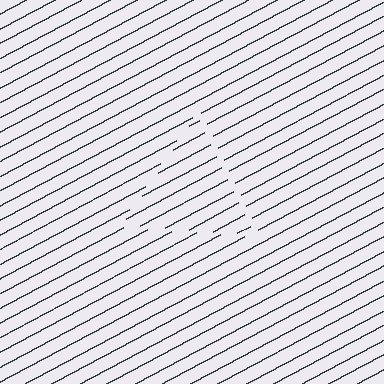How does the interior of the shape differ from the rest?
The interior of the shape contains the same grating, shifted by half a period — the contour is defined by the phase discontinuity where line-ends from the inner and outer gratings abut.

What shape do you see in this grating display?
An illusory triangle. The interior of the shape contains the same grating, shifted by half a period — the contour is defined by the phase discontinuity where line-ends from the inner and outer gratings abut.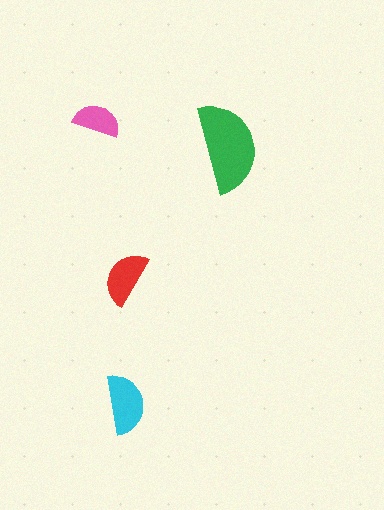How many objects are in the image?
There are 4 objects in the image.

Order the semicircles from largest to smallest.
the green one, the cyan one, the red one, the pink one.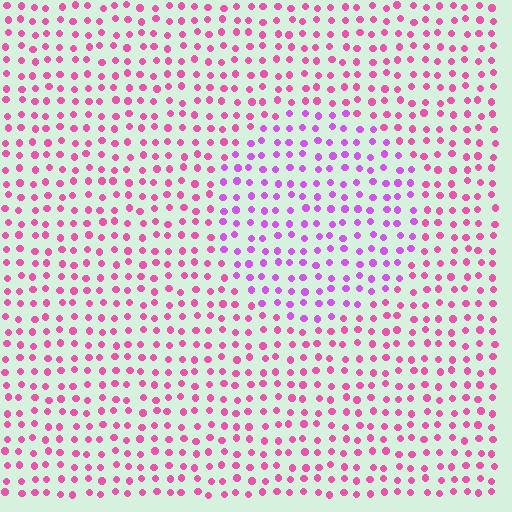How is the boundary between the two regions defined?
The boundary is defined purely by a slight shift in hue (about 34 degrees). Spacing, size, and orientation are identical on both sides.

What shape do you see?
I see a circle.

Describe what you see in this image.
The image is filled with small pink elements in a uniform arrangement. A circle-shaped region is visible where the elements are tinted to a slightly different hue, forming a subtle color boundary.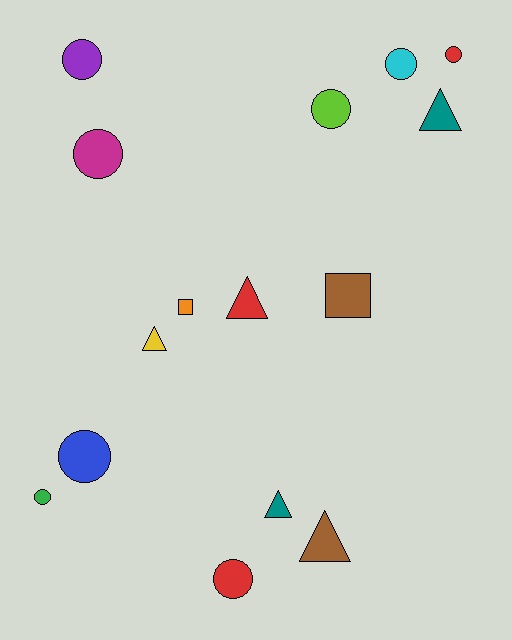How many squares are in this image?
There are 2 squares.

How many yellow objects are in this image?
There is 1 yellow object.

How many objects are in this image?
There are 15 objects.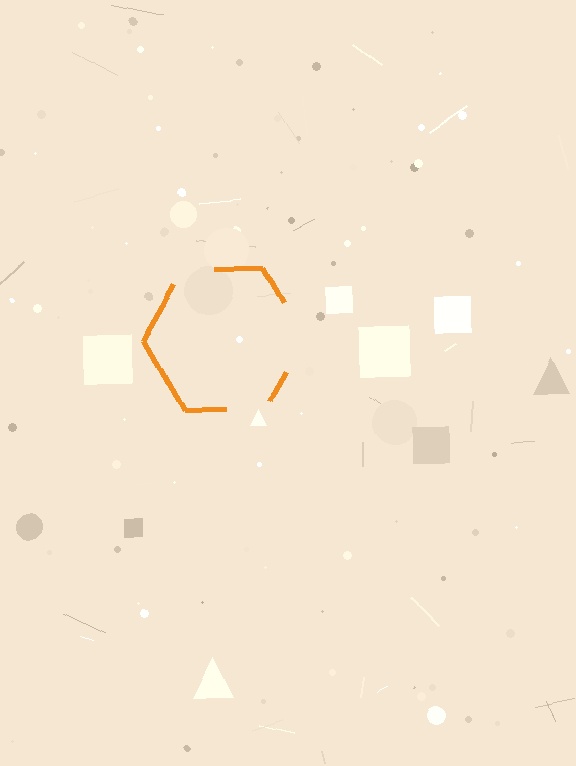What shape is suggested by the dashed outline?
The dashed outline suggests a hexagon.